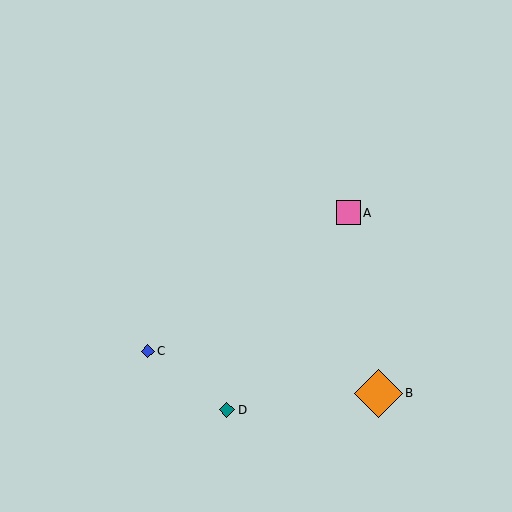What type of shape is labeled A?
Shape A is a pink square.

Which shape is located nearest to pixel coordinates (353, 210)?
The pink square (labeled A) at (348, 213) is nearest to that location.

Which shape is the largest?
The orange diamond (labeled B) is the largest.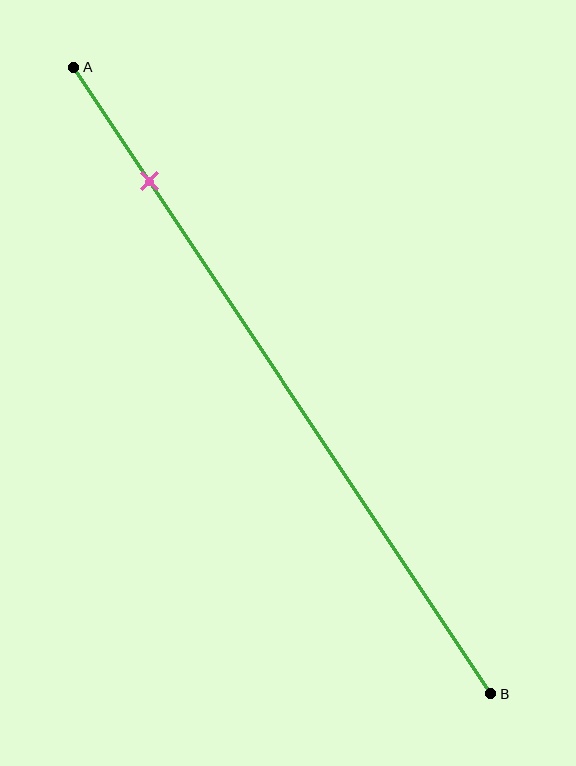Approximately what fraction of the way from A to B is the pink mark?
The pink mark is approximately 20% of the way from A to B.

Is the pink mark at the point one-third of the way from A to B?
No, the mark is at about 20% from A, not at the 33% one-third point.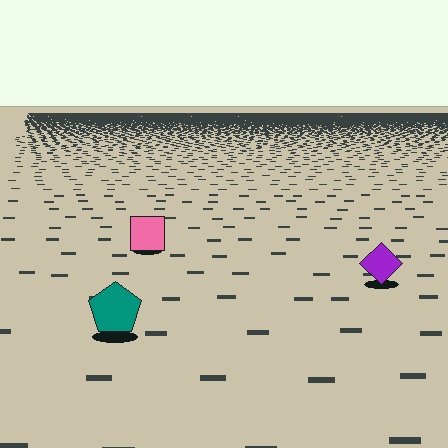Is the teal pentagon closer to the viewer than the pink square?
Yes. The teal pentagon is closer — you can tell from the texture gradient: the ground texture is coarser near it.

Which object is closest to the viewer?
The teal pentagon is closest. The texture marks near it are larger and more spread out.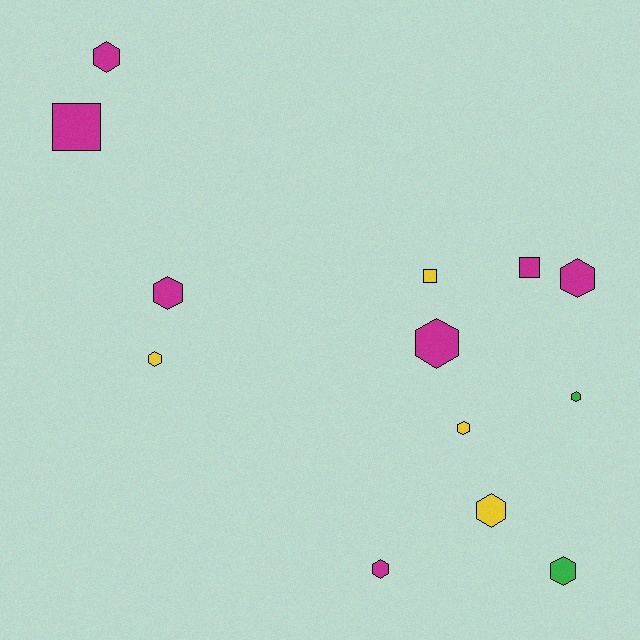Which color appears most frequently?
Magenta, with 7 objects.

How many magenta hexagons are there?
There are 5 magenta hexagons.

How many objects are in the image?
There are 13 objects.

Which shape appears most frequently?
Hexagon, with 10 objects.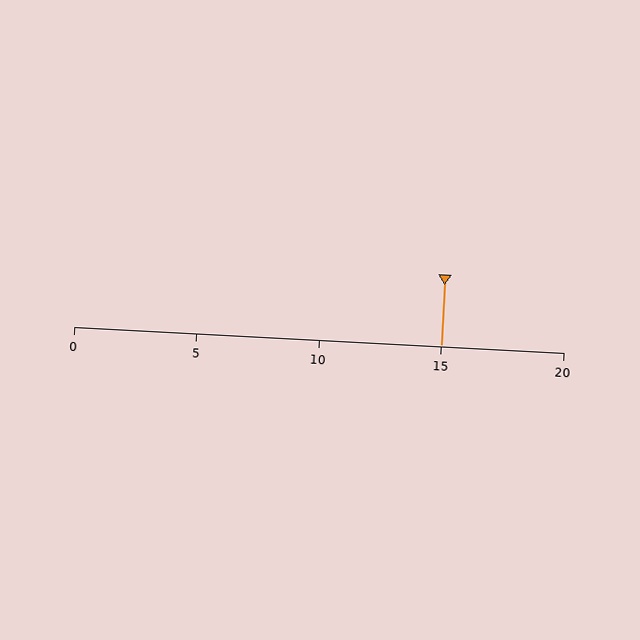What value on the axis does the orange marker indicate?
The marker indicates approximately 15.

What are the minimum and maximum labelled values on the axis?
The axis runs from 0 to 20.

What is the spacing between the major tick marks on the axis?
The major ticks are spaced 5 apart.